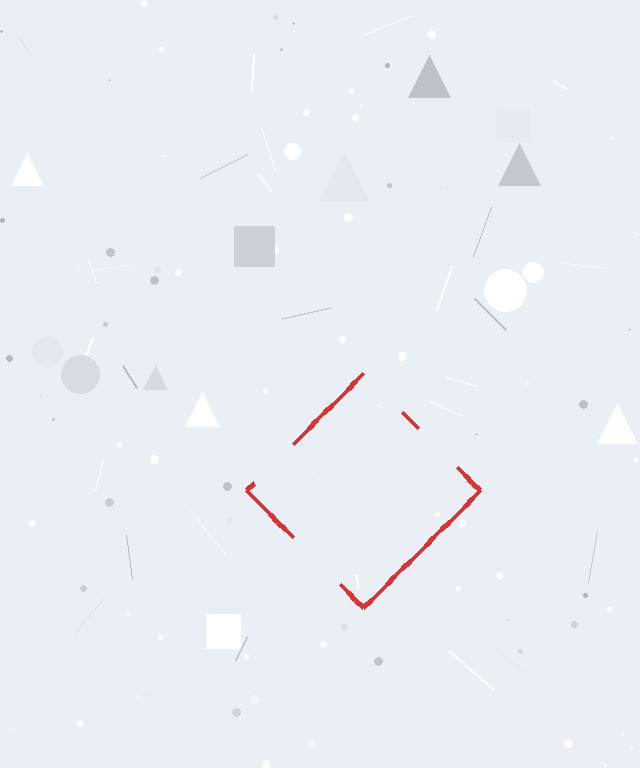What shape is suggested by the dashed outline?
The dashed outline suggests a diamond.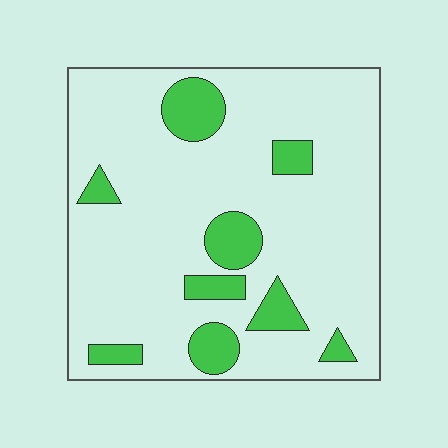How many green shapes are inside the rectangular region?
9.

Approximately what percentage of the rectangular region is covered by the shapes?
Approximately 15%.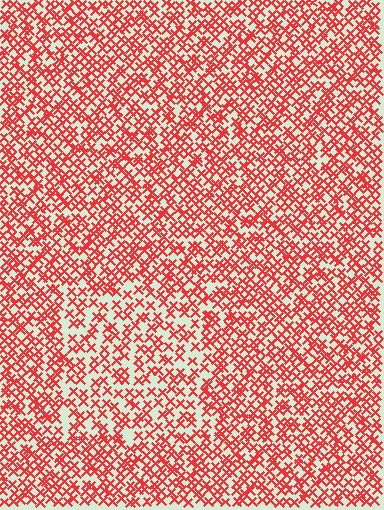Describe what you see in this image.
The image contains small red elements arranged at two different densities. A rectangle-shaped region is visible where the elements are less densely packed than the surrounding area.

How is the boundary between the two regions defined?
The boundary is defined by a change in element density (approximately 1.6x ratio). All elements are the same color, size, and shape.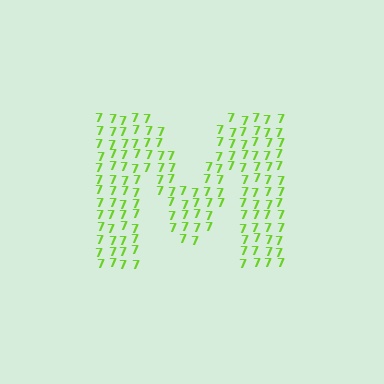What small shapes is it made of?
It is made of small digit 7's.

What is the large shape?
The large shape is the letter M.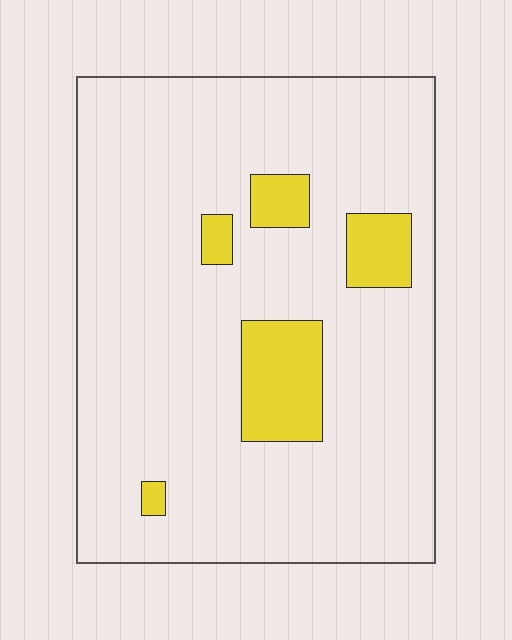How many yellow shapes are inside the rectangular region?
5.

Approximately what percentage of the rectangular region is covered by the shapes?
Approximately 10%.